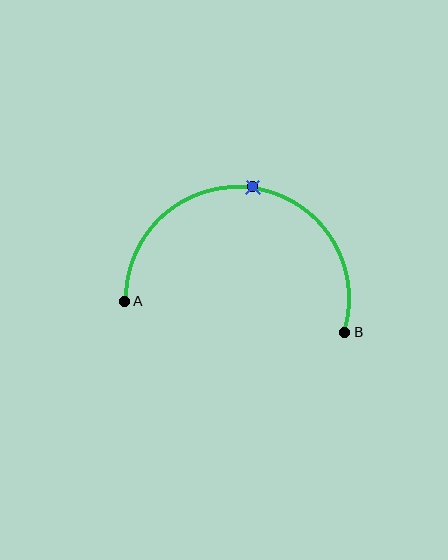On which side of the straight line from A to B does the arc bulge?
The arc bulges above the straight line connecting A and B.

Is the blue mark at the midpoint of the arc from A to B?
Yes. The blue mark lies on the arc at equal arc-length from both A and B — it is the arc midpoint.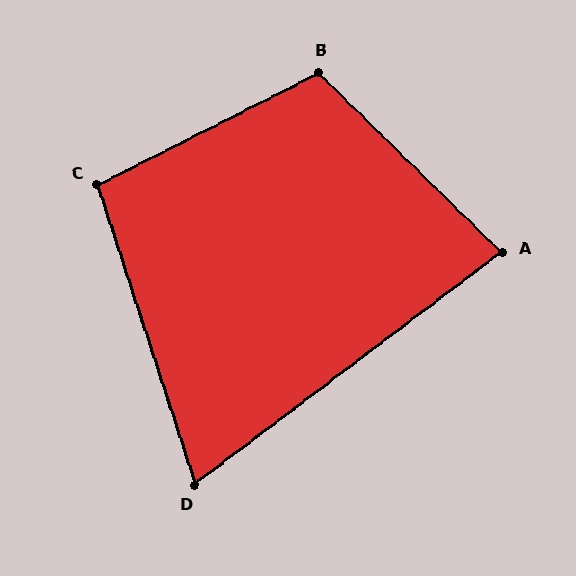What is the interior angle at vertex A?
Approximately 81 degrees (acute).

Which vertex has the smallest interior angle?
D, at approximately 71 degrees.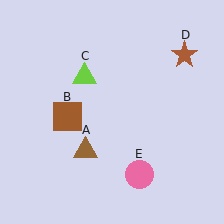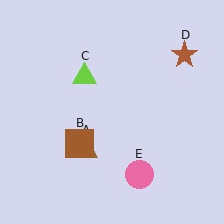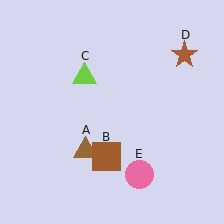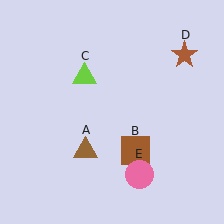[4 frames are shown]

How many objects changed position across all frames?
1 object changed position: brown square (object B).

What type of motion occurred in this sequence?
The brown square (object B) rotated counterclockwise around the center of the scene.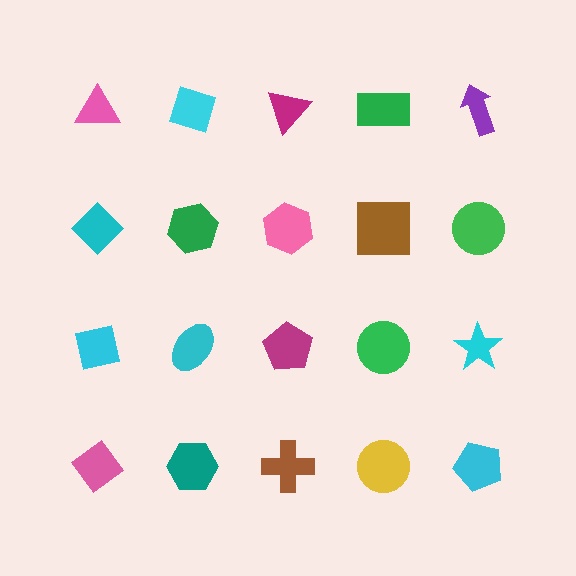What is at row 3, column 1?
A cyan square.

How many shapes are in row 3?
5 shapes.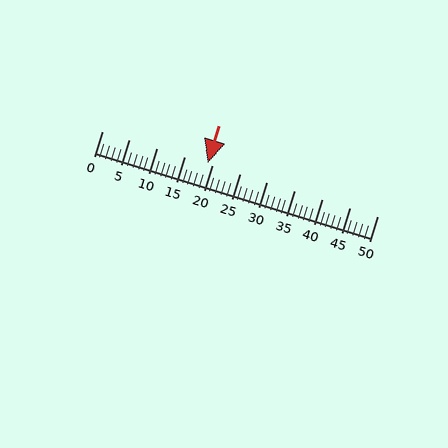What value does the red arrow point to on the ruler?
The red arrow points to approximately 19.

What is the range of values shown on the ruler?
The ruler shows values from 0 to 50.